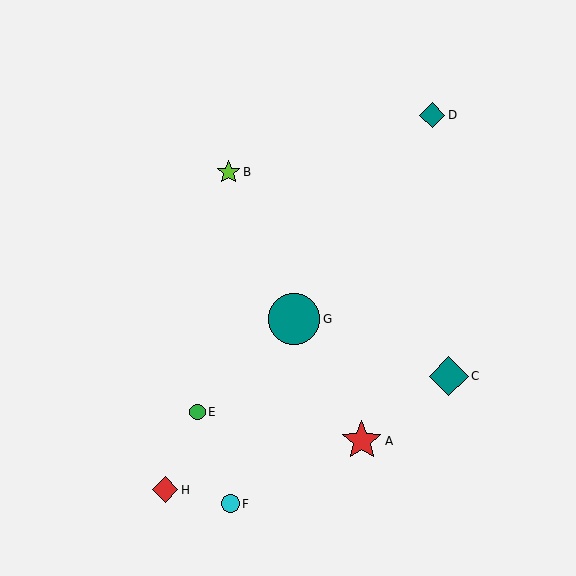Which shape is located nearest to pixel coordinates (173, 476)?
The red diamond (labeled H) at (165, 490) is nearest to that location.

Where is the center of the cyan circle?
The center of the cyan circle is at (230, 504).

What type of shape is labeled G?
Shape G is a teal circle.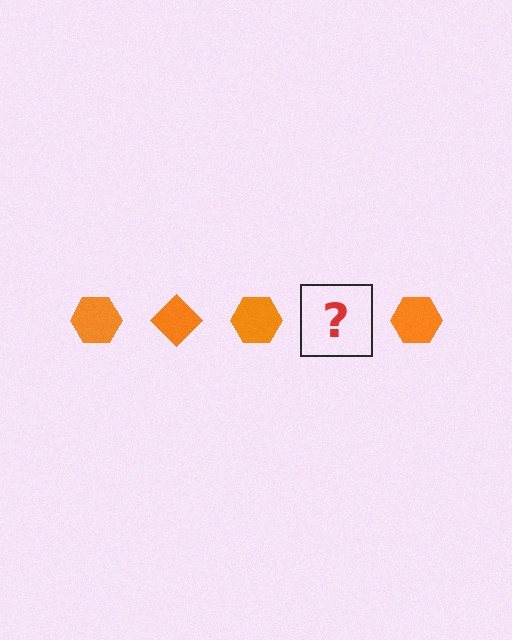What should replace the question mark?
The question mark should be replaced with an orange diamond.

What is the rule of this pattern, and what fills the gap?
The rule is that the pattern cycles through hexagon, diamond shapes in orange. The gap should be filled with an orange diamond.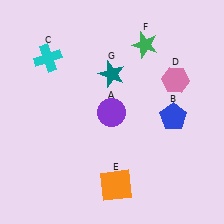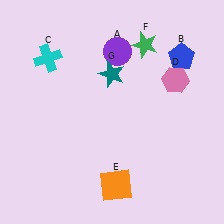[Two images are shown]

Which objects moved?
The objects that moved are: the purple circle (A), the blue pentagon (B).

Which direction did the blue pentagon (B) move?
The blue pentagon (B) moved up.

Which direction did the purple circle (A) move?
The purple circle (A) moved up.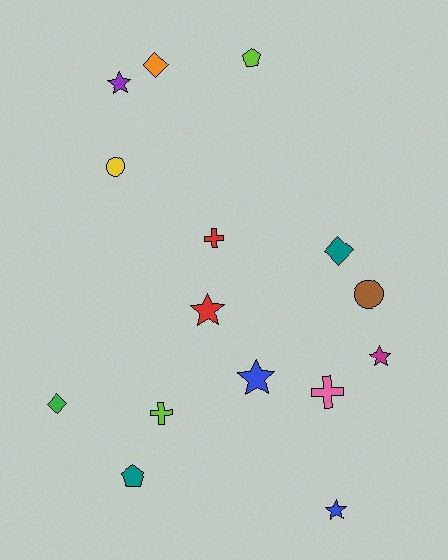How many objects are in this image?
There are 15 objects.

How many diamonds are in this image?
There are 3 diamonds.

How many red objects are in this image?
There are 2 red objects.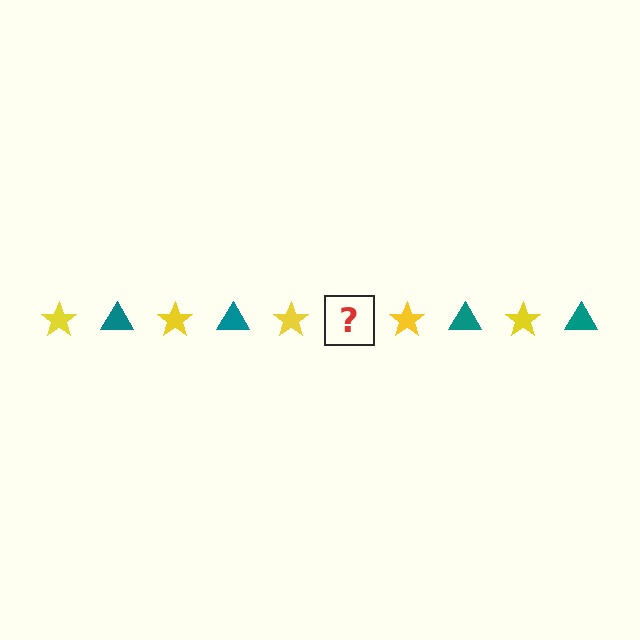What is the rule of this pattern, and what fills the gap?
The rule is that the pattern alternates between yellow star and teal triangle. The gap should be filled with a teal triangle.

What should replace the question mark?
The question mark should be replaced with a teal triangle.